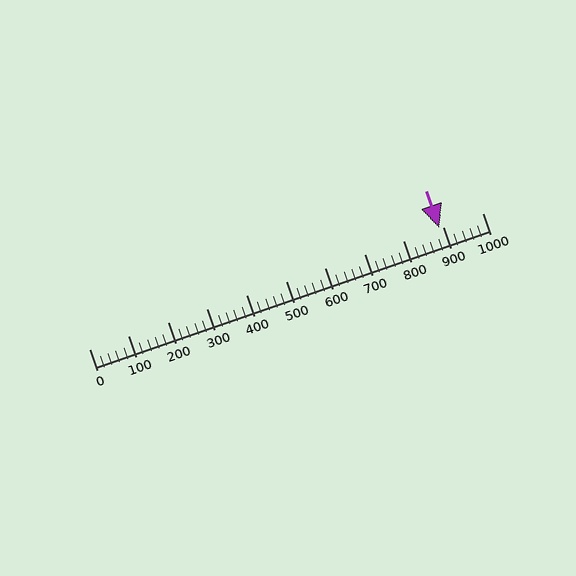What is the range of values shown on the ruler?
The ruler shows values from 0 to 1000.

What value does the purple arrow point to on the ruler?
The purple arrow points to approximately 890.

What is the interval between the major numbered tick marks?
The major tick marks are spaced 100 units apart.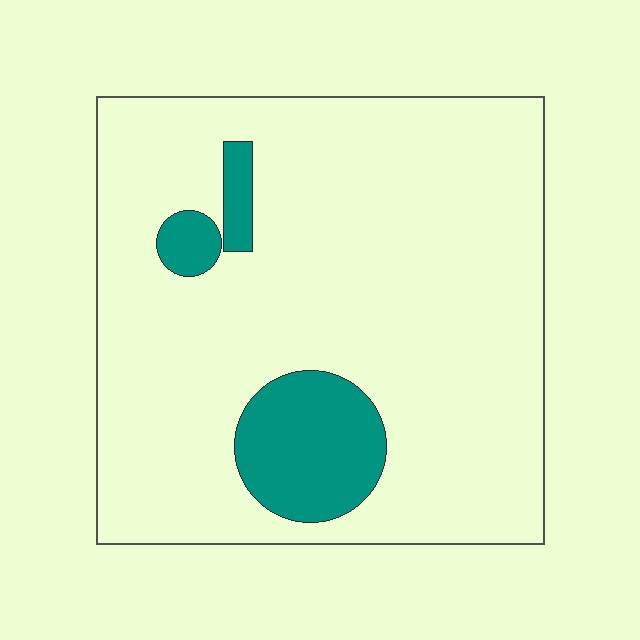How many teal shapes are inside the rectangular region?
3.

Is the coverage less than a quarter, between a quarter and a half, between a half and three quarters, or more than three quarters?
Less than a quarter.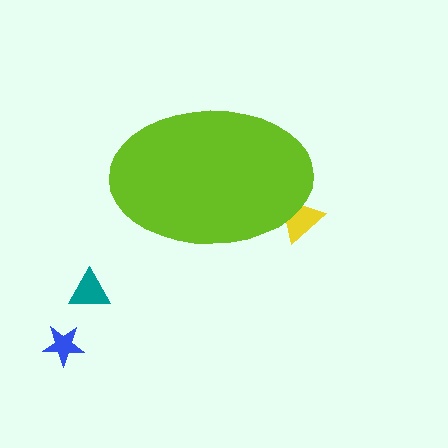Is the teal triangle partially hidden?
No, the teal triangle is fully visible.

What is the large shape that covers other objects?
A lime ellipse.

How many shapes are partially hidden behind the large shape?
1 shape is partially hidden.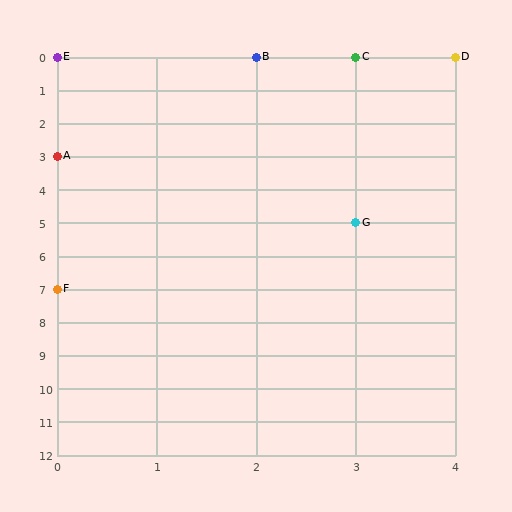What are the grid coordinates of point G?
Point G is at grid coordinates (3, 5).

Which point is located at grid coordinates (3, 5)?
Point G is at (3, 5).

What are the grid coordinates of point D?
Point D is at grid coordinates (4, 0).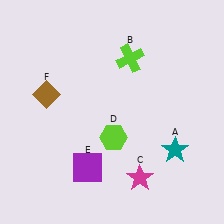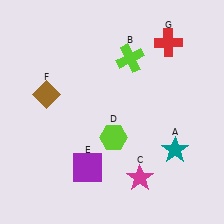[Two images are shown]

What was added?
A red cross (G) was added in Image 2.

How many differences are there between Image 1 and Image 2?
There is 1 difference between the two images.